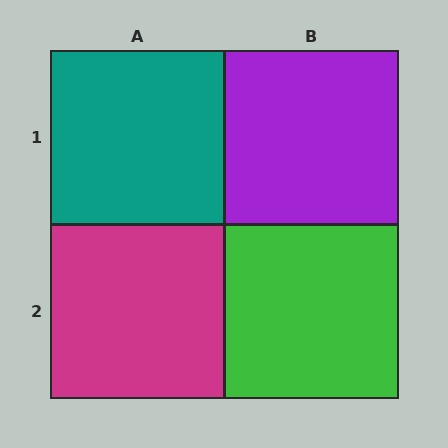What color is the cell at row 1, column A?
Teal.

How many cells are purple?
1 cell is purple.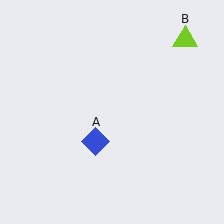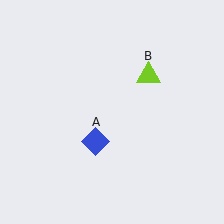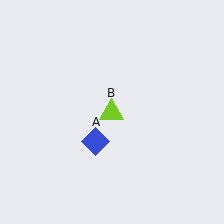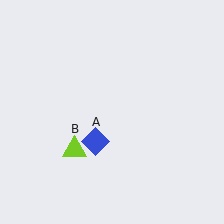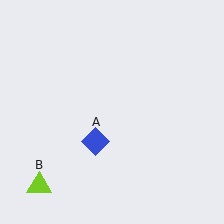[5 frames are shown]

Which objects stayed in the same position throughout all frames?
Blue diamond (object A) remained stationary.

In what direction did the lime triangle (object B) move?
The lime triangle (object B) moved down and to the left.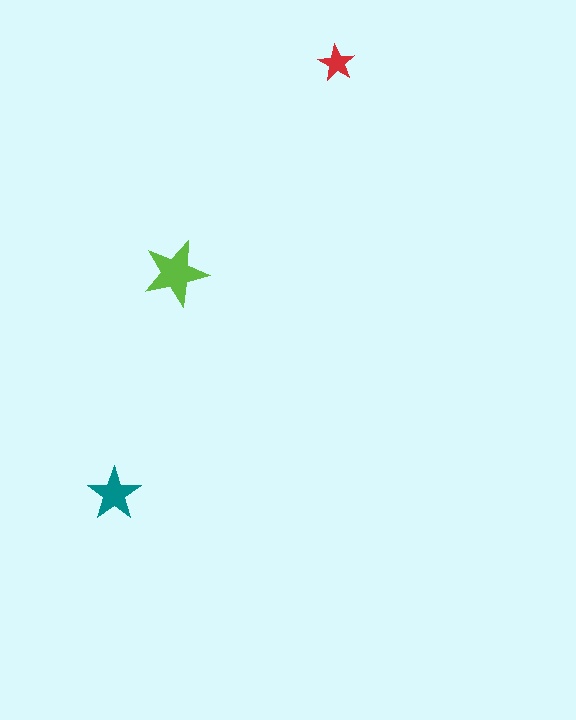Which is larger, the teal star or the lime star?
The lime one.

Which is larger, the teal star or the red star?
The teal one.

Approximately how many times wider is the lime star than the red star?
About 2 times wider.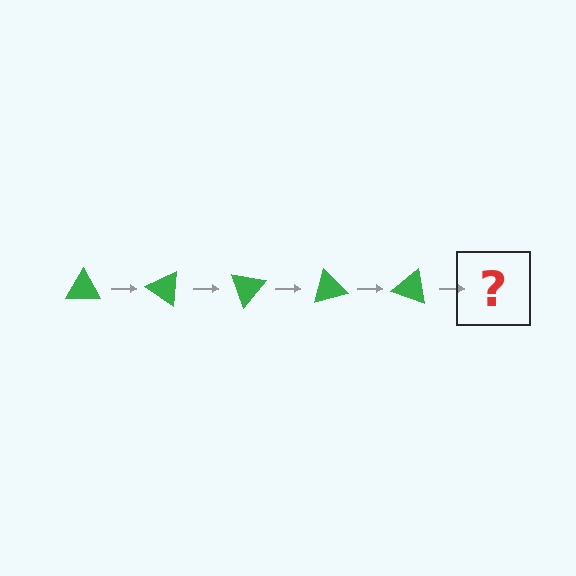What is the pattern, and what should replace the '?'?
The pattern is that the triangle rotates 35 degrees each step. The '?' should be a green triangle rotated 175 degrees.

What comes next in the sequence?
The next element should be a green triangle rotated 175 degrees.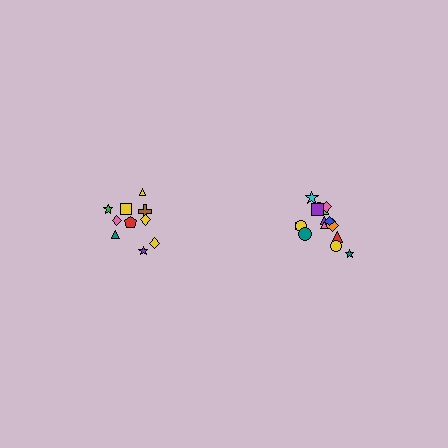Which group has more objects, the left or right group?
The right group.